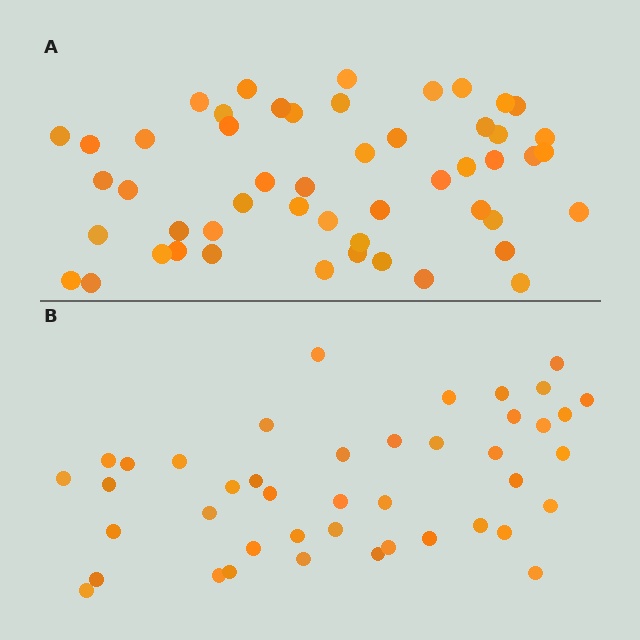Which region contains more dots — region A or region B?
Region A (the top region) has more dots.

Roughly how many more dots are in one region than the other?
Region A has roughly 8 or so more dots than region B.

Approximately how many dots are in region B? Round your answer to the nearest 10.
About 40 dots. (The exact count is 43, which rounds to 40.)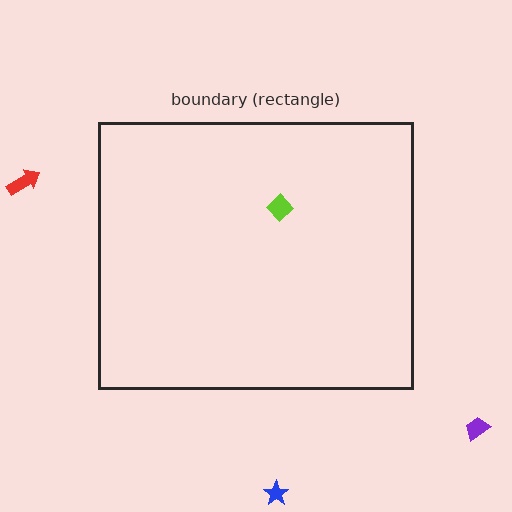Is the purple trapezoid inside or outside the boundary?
Outside.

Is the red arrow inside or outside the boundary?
Outside.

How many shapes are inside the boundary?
1 inside, 3 outside.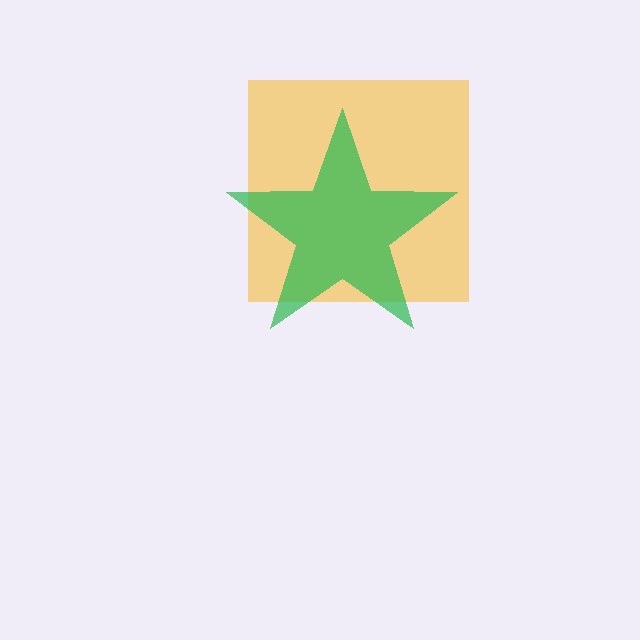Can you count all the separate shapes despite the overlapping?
Yes, there are 2 separate shapes.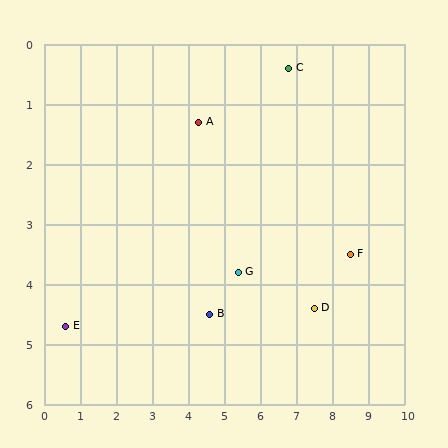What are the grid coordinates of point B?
Point B is at approximately (4.6, 4.5).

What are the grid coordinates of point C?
Point C is at approximately (6.8, 0.4).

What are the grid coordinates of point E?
Point E is at approximately (0.6, 4.7).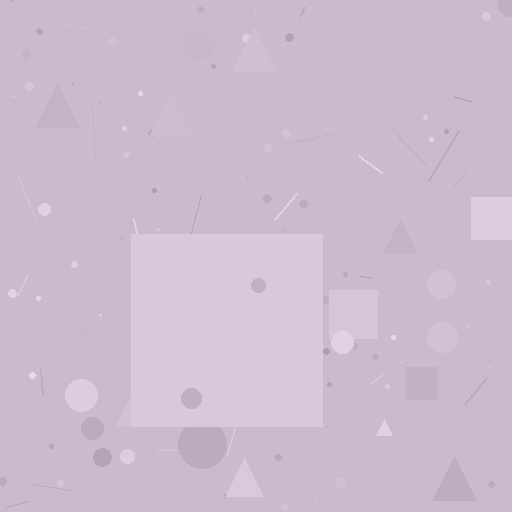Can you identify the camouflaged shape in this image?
The camouflaged shape is a square.